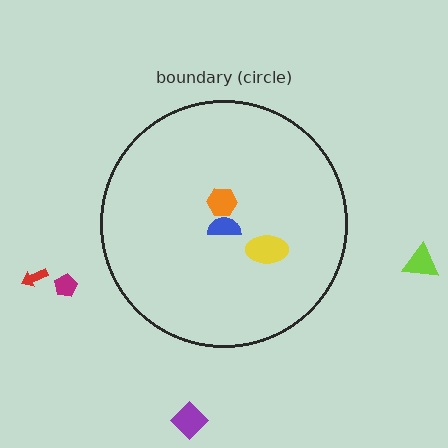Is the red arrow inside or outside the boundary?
Outside.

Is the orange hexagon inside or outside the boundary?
Inside.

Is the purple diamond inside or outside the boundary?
Outside.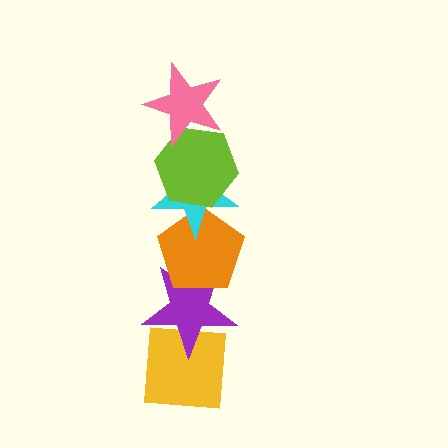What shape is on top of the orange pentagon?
The cyan star is on top of the orange pentagon.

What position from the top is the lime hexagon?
The lime hexagon is 2nd from the top.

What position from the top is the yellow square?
The yellow square is 6th from the top.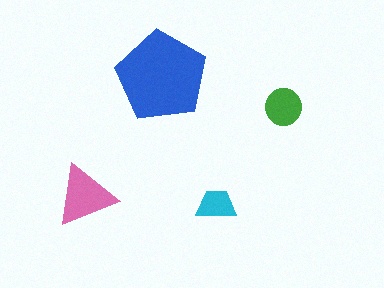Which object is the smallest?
The cyan trapezoid.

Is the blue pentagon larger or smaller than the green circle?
Larger.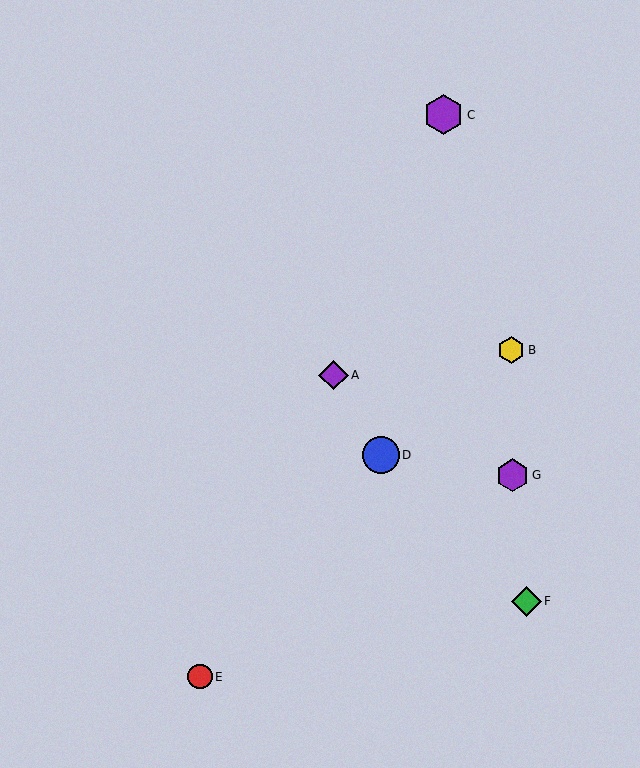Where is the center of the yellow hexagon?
The center of the yellow hexagon is at (511, 350).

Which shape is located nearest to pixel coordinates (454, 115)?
The purple hexagon (labeled C) at (444, 115) is nearest to that location.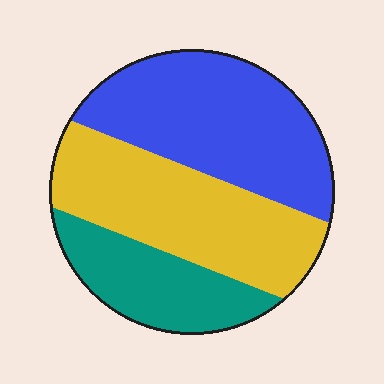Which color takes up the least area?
Teal, at roughly 20%.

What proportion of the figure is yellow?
Yellow covers roughly 40% of the figure.